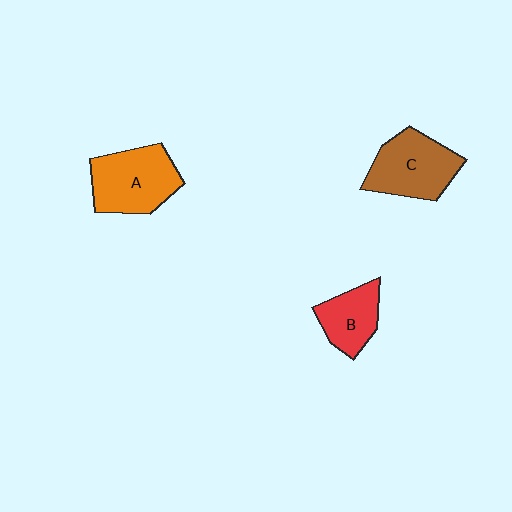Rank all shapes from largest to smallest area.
From largest to smallest: A (orange), C (brown), B (red).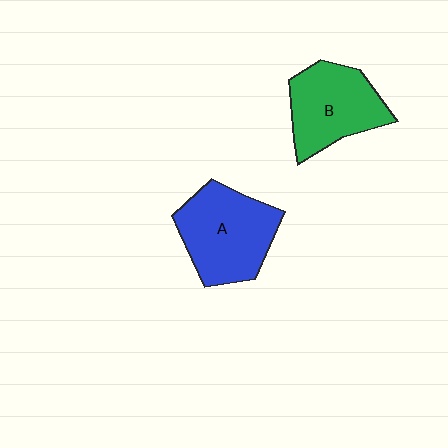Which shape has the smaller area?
Shape B (green).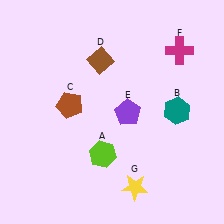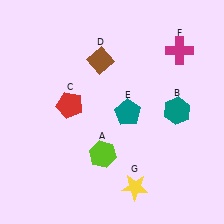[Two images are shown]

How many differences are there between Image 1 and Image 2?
There are 2 differences between the two images.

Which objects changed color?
C changed from brown to red. E changed from purple to teal.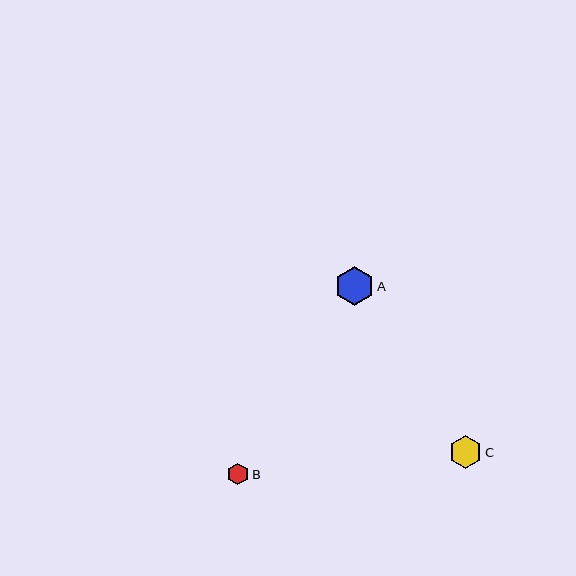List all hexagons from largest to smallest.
From largest to smallest: A, C, B.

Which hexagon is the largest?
Hexagon A is the largest with a size of approximately 38 pixels.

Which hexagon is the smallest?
Hexagon B is the smallest with a size of approximately 21 pixels.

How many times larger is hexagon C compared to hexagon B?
Hexagon C is approximately 1.5 times the size of hexagon B.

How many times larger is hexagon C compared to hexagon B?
Hexagon C is approximately 1.5 times the size of hexagon B.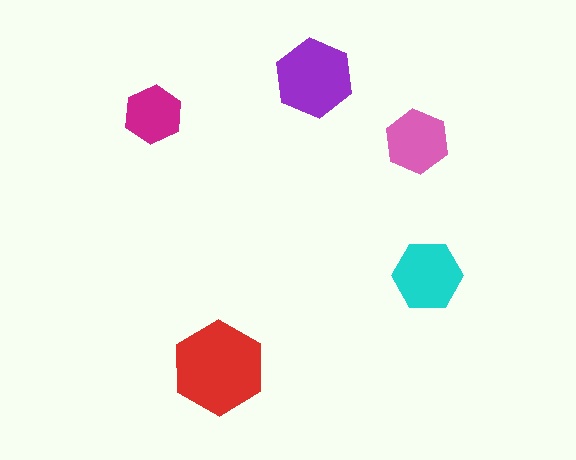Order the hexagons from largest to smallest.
the red one, the purple one, the cyan one, the pink one, the magenta one.